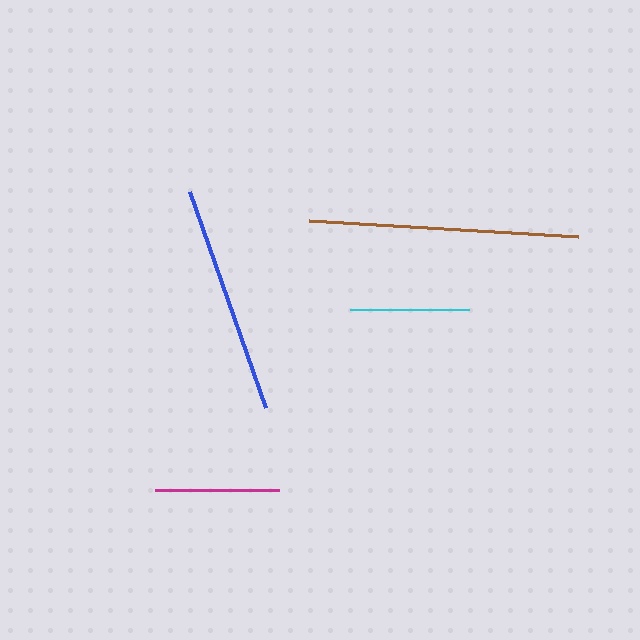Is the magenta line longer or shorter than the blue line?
The blue line is longer than the magenta line.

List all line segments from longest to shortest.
From longest to shortest: brown, blue, magenta, cyan.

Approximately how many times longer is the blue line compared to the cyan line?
The blue line is approximately 1.9 times the length of the cyan line.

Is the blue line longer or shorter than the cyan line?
The blue line is longer than the cyan line.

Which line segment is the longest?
The brown line is the longest at approximately 269 pixels.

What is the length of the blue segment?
The blue segment is approximately 229 pixels long.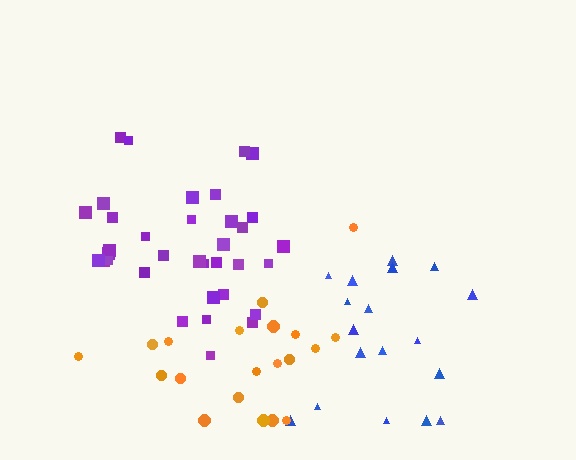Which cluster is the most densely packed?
Purple.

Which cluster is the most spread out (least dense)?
Orange.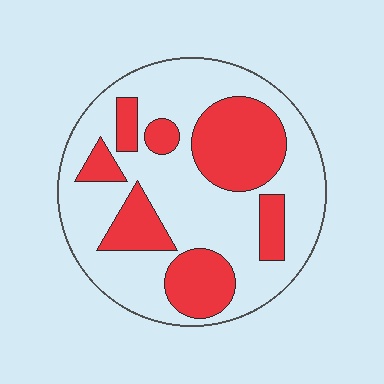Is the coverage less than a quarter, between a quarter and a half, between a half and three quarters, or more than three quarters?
Between a quarter and a half.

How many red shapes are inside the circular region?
7.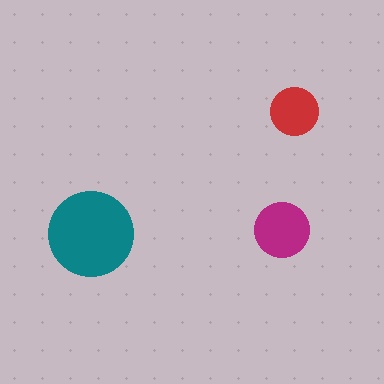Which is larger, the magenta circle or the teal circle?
The teal one.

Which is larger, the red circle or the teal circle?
The teal one.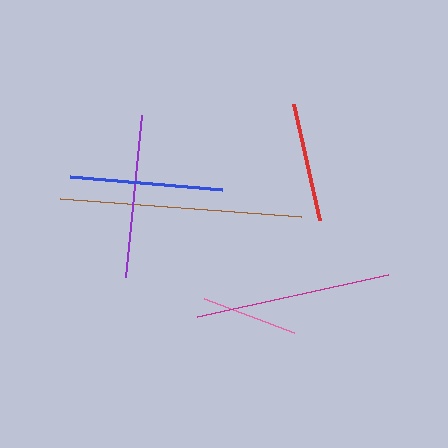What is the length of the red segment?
The red segment is approximately 119 pixels long.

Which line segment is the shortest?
The pink line is the shortest at approximately 96 pixels.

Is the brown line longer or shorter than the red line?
The brown line is longer than the red line.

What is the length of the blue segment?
The blue segment is approximately 153 pixels long.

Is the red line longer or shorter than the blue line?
The blue line is longer than the red line.